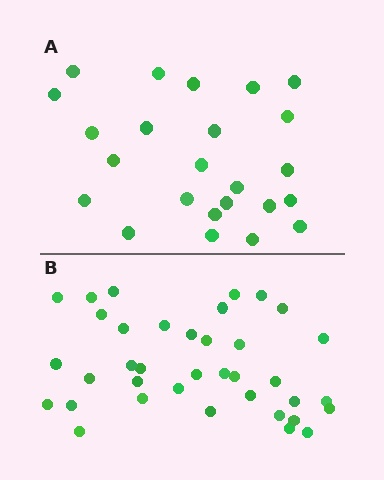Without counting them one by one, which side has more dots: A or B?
Region B (the bottom region) has more dots.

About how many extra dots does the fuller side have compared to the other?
Region B has approximately 15 more dots than region A.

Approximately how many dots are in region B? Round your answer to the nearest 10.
About 40 dots. (The exact count is 37, which rounds to 40.)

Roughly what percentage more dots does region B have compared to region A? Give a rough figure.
About 55% more.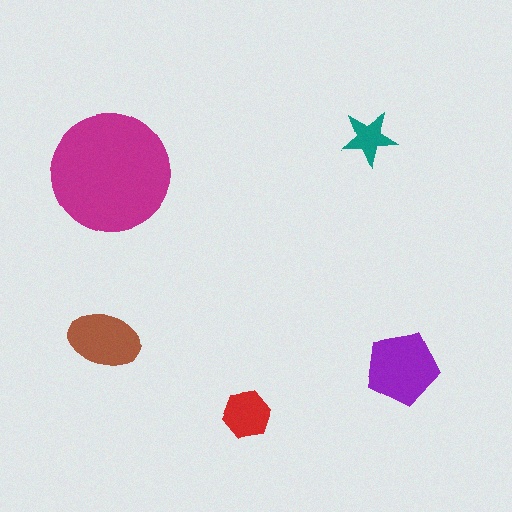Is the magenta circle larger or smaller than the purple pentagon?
Larger.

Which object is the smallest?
The teal star.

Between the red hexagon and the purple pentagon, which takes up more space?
The purple pentagon.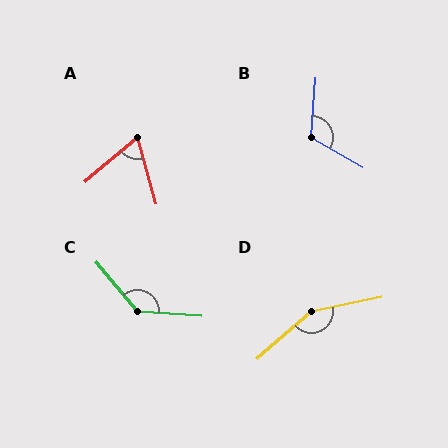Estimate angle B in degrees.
Approximately 115 degrees.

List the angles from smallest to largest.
A (65°), B (115°), C (134°), D (150°).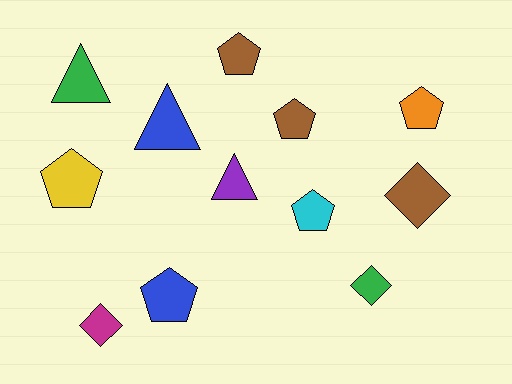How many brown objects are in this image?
There are 3 brown objects.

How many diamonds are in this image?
There are 3 diamonds.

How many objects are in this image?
There are 12 objects.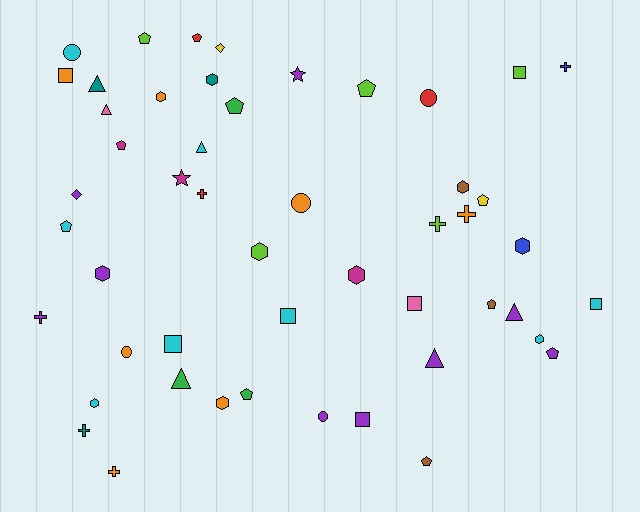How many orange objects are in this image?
There are 7 orange objects.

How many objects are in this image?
There are 50 objects.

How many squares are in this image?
There are 7 squares.